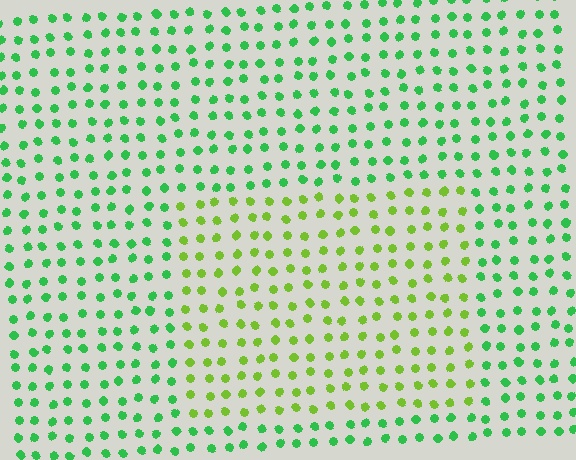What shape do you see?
I see a rectangle.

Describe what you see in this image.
The image is filled with small green elements in a uniform arrangement. A rectangle-shaped region is visible where the elements are tinted to a slightly different hue, forming a subtle color boundary.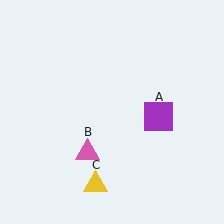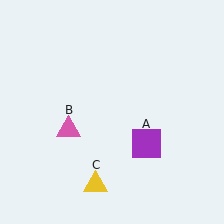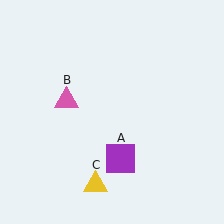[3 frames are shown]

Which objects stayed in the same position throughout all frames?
Yellow triangle (object C) remained stationary.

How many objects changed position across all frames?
2 objects changed position: purple square (object A), pink triangle (object B).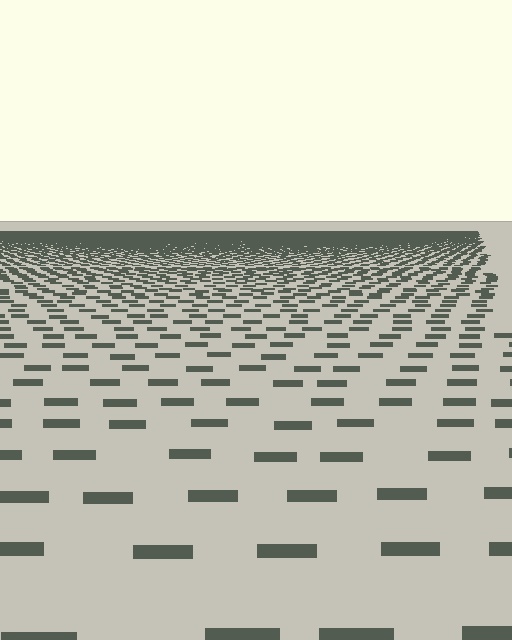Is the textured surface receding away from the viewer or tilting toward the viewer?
The surface is receding away from the viewer. Texture elements get smaller and denser toward the top.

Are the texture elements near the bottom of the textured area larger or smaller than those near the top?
Larger. Near the bottom, elements are closer to the viewer and appear at a bigger on-screen size.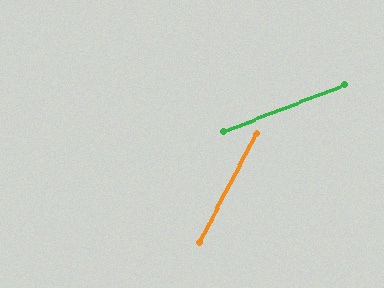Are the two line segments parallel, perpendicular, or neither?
Neither parallel nor perpendicular — they differ by about 41°.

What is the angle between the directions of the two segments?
Approximately 41 degrees.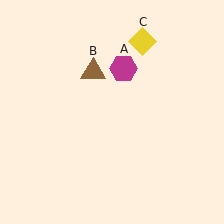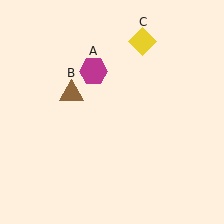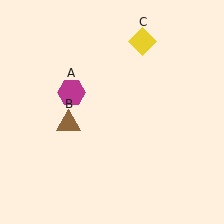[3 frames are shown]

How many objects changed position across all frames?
2 objects changed position: magenta hexagon (object A), brown triangle (object B).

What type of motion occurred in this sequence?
The magenta hexagon (object A), brown triangle (object B) rotated counterclockwise around the center of the scene.